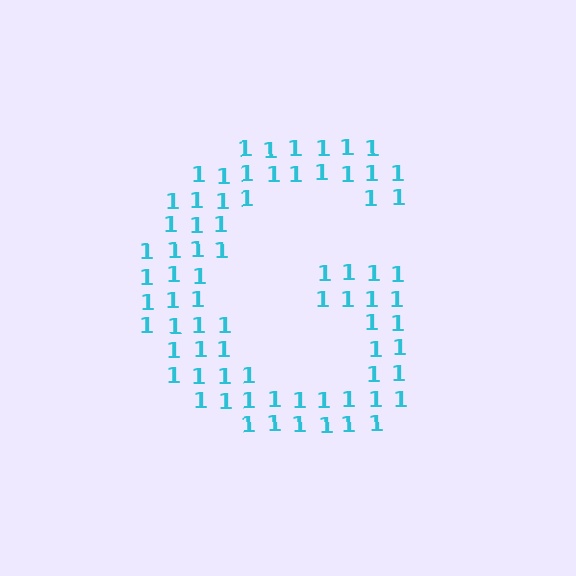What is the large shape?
The large shape is the letter G.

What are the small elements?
The small elements are digit 1's.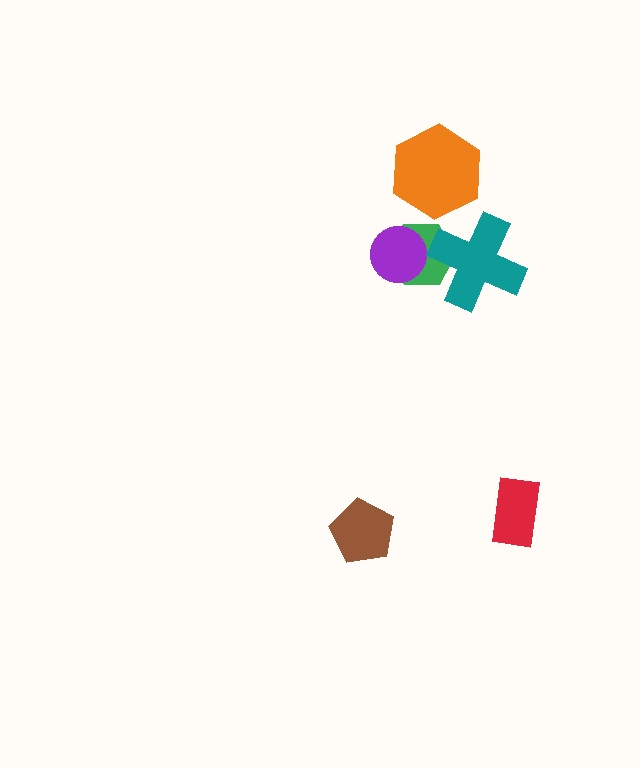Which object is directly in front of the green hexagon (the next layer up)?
The purple circle is directly in front of the green hexagon.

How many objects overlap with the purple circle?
1 object overlaps with the purple circle.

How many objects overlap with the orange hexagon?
0 objects overlap with the orange hexagon.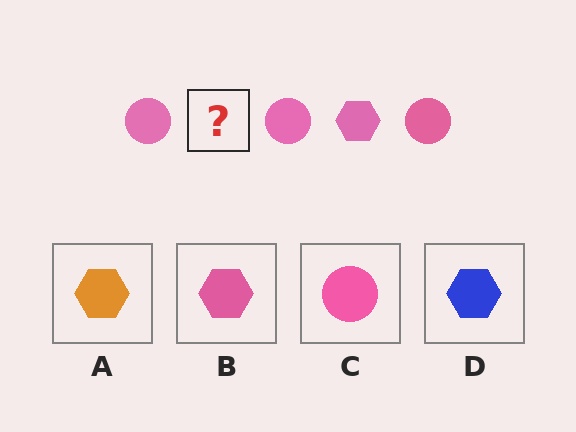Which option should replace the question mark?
Option B.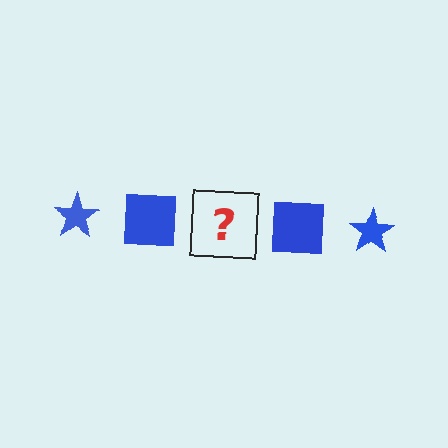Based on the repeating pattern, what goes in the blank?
The blank should be a blue star.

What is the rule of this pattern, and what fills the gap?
The rule is that the pattern cycles through star, square shapes in blue. The gap should be filled with a blue star.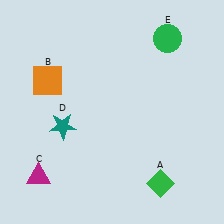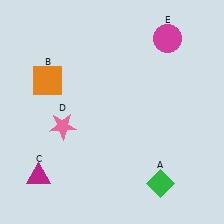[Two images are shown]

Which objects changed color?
D changed from teal to pink. E changed from green to magenta.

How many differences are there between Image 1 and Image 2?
There are 2 differences between the two images.